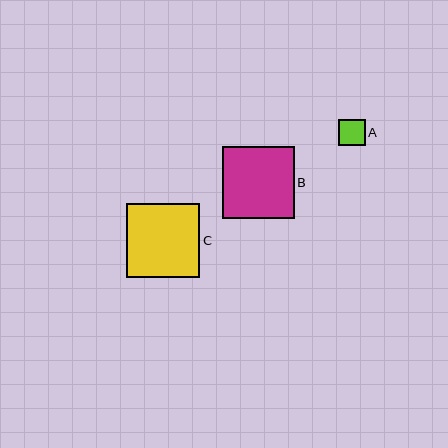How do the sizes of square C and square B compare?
Square C and square B are approximately the same size.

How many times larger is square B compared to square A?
Square B is approximately 2.7 times the size of square A.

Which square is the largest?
Square C is the largest with a size of approximately 73 pixels.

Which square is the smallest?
Square A is the smallest with a size of approximately 26 pixels.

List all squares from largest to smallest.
From largest to smallest: C, B, A.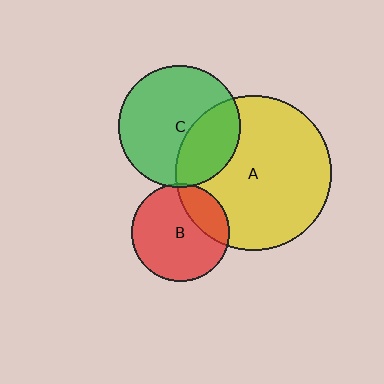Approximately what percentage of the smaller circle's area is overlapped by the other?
Approximately 25%.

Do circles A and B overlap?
Yes.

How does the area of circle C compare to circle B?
Approximately 1.5 times.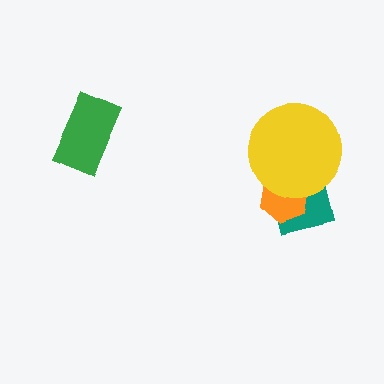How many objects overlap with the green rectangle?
0 objects overlap with the green rectangle.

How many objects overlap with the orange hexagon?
2 objects overlap with the orange hexagon.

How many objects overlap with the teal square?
2 objects overlap with the teal square.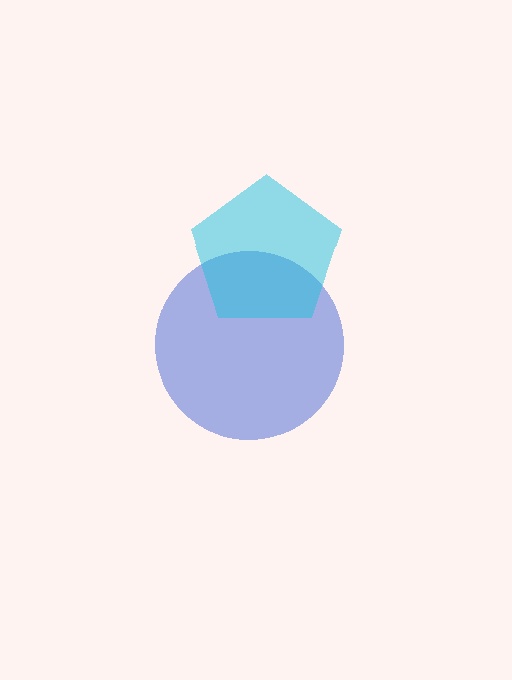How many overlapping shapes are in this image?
There are 2 overlapping shapes in the image.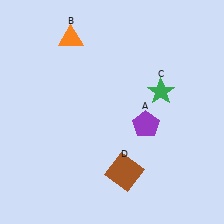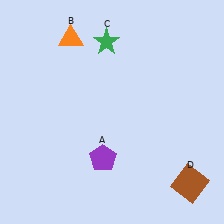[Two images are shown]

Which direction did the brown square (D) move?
The brown square (D) moved right.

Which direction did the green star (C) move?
The green star (C) moved left.